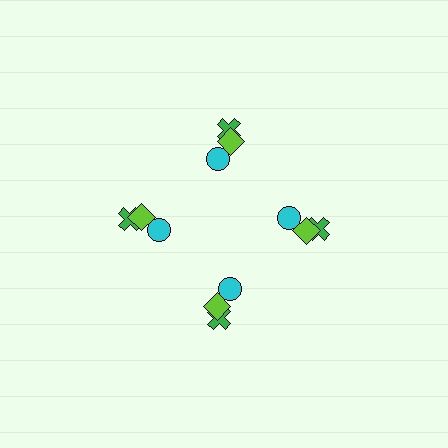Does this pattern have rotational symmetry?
Yes, this pattern has 4-fold rotational symmetry. It looks the same after rotating 90 degrees around the center.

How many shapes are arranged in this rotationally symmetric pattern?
There are 12 shapes, arranged in 4 groups of 3.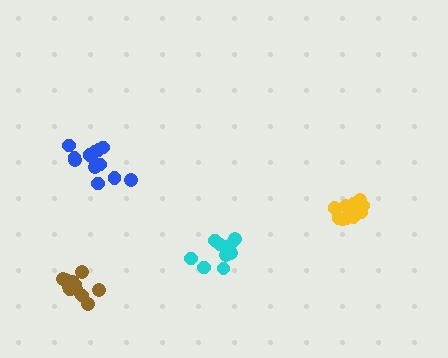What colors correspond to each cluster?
The clusters are colored: brown, cyan, yellow, blue.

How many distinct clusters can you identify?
There are 4 distinct clusters.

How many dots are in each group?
Group 1: 11 dots, Group 2: 10 dots, Group 3: 11 dots, Group 4: 13 dots (45 total).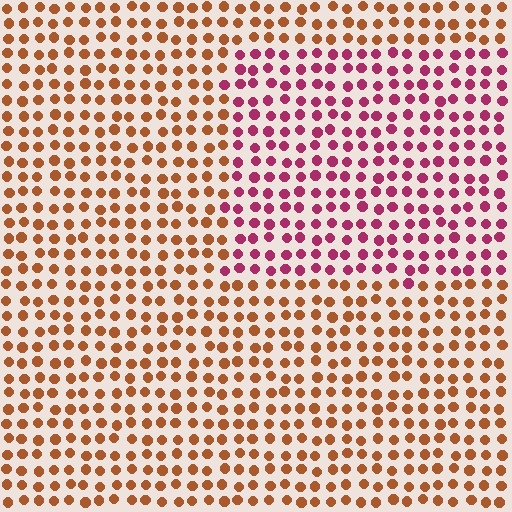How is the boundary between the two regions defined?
The boundary is defined purely by a slight shift in hue (about 51 degrees). Spacing, size, and orientation are identical on both sides.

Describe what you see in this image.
The image is filled with small brown elements in a uniform arrangement. A rectangle-shaped region is visible where the elements are tinted to a slightly different hue, forming a subtle color boundary.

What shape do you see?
I see a rectangle.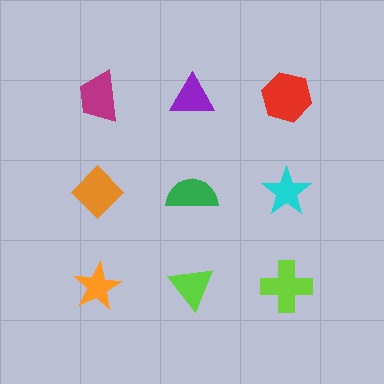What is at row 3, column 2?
A lime triangle.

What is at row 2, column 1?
An orange diamond.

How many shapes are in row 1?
3 shapes.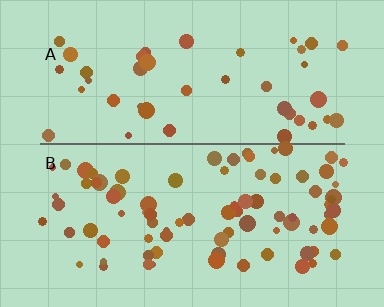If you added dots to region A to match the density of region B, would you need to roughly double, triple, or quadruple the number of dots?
Approximately double.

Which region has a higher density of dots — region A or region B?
B (the bottom).